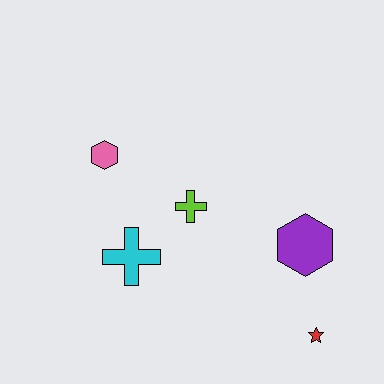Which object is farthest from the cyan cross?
The red star is farthest from the cyan cross.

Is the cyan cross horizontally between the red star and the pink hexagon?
Yes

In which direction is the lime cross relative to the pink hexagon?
The lime cross is to the right of the pink hexagon.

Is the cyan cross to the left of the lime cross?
Yes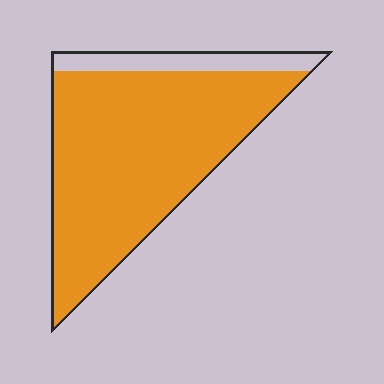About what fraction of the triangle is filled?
About seven eighths (7/8).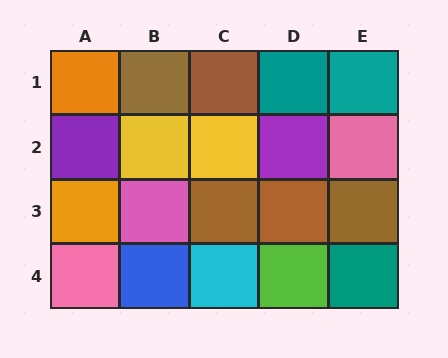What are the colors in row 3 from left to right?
Orange, pink, brown, brown, brown.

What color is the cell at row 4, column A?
Pink.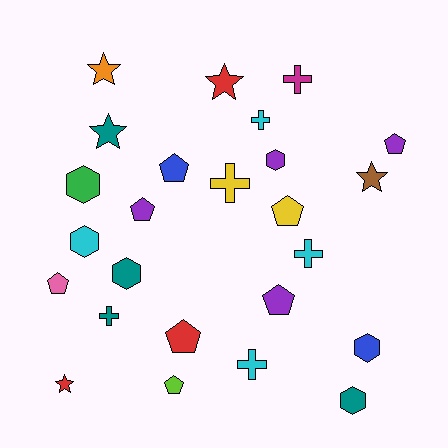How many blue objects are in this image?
There are 2 blue objects.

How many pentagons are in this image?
There are 8 pentagons.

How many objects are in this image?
There are 25 objects.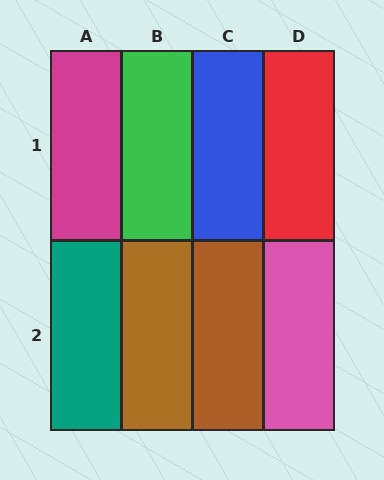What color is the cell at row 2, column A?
Teal.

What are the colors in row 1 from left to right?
Magenta, green, blue, red.